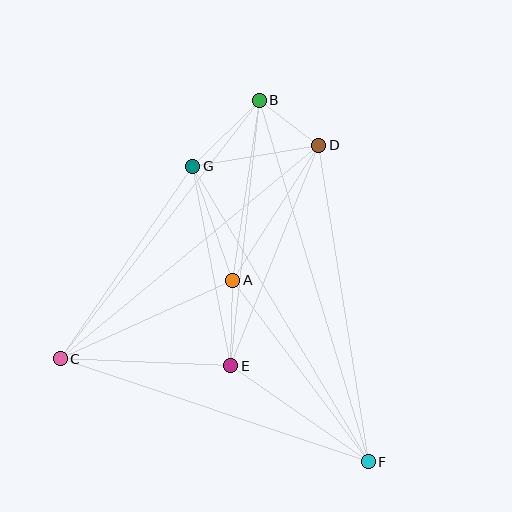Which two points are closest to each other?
Points B and D are closest to each other.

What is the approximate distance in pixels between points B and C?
The distance between B and C is approximately 327 pixels.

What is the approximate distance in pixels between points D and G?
The distance between D and G is approximately 128 pixels.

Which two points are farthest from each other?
Points B and F are farthest from each other.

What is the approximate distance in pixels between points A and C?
The distance between A and C is approximately 190 pixels.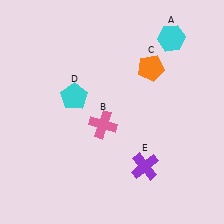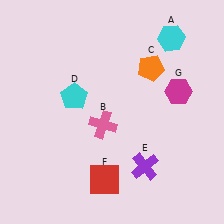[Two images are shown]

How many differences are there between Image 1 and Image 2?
There are 2 differences between the two images.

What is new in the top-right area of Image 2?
A magenta hexagon (G) was added in the top-right area of Image 2.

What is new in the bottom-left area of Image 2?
A red square (F) was added in the bottom-left area of Image 2.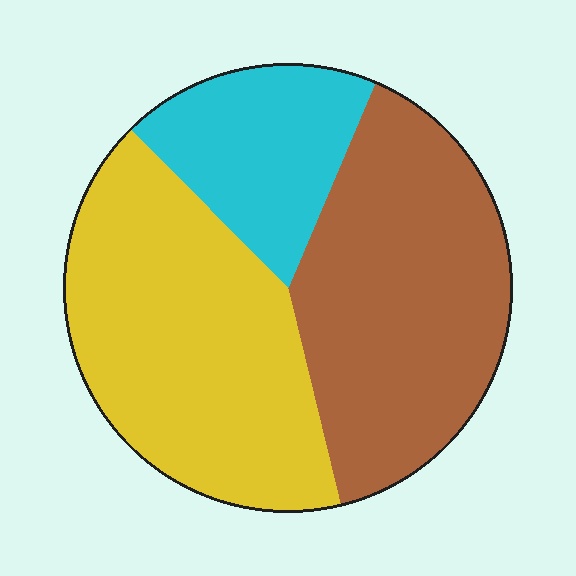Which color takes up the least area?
Cyan, at roughly 20%.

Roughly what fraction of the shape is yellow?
Yellow takes up between a quarter and a half of the shape.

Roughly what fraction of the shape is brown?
Brown covers 40% of the shape.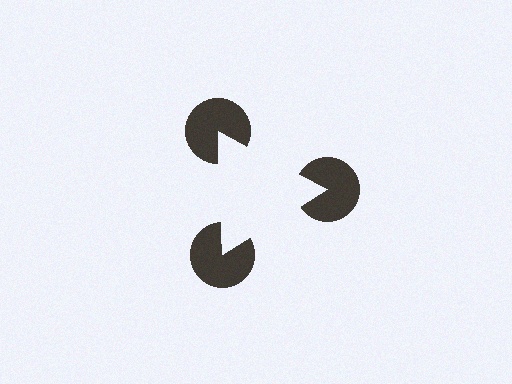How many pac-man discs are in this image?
There are 3 — one at each vertex of the illusory triangle.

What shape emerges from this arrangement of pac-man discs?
An illusory triangle — its edges are inferred from the aligned wedge cuts in the pac-man discs, not physically drawn.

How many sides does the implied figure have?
3 sides.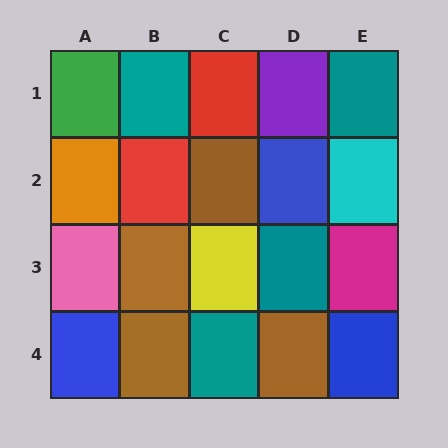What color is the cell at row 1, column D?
Purple.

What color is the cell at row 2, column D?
Blue.